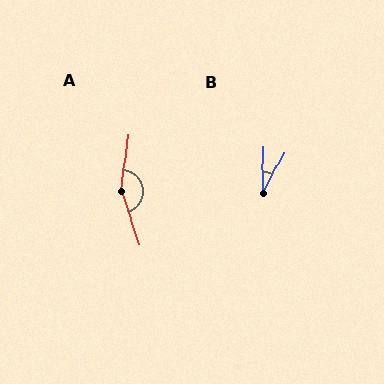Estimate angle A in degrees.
Approximately 155 degrees.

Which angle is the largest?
A, at approximately 155 degrees.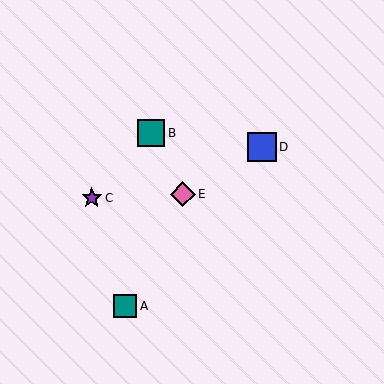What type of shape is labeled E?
Shape E is a pink diamond.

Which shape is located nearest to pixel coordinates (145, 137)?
The teal square (labeled B) at (151, 133) is nearest to that location.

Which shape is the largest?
The blue square (labeled D) is the largest.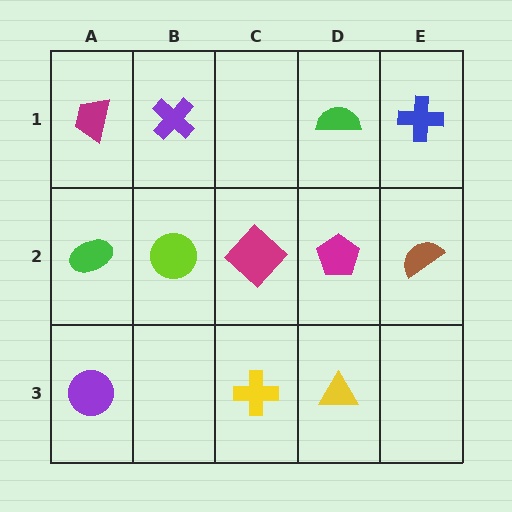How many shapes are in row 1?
4 shapes.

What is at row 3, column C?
A yellow cross.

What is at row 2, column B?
A lime circle.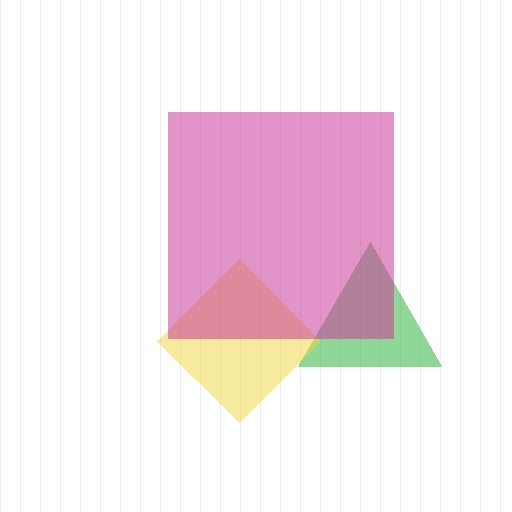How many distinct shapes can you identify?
There are 3 distinct shapes: a green triangle, a yellow diamond, a magenta square.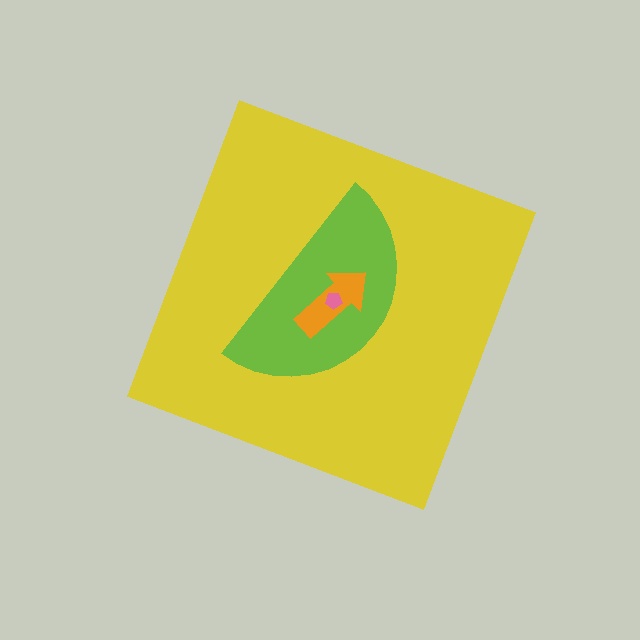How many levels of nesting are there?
4.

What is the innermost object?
The pink pentagon.